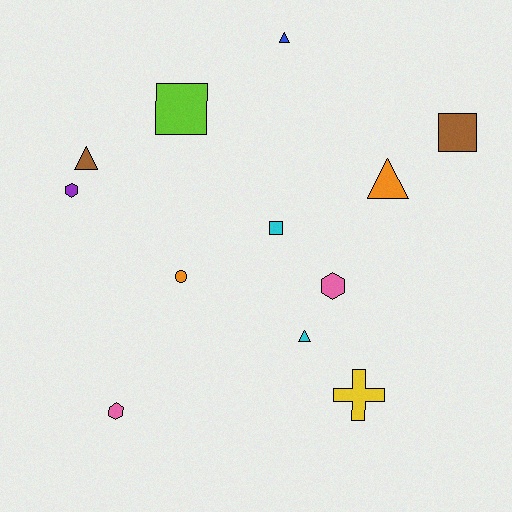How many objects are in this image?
There are 12 objects.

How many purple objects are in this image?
There is 1 purple object.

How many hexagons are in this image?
There are 3 hexagons.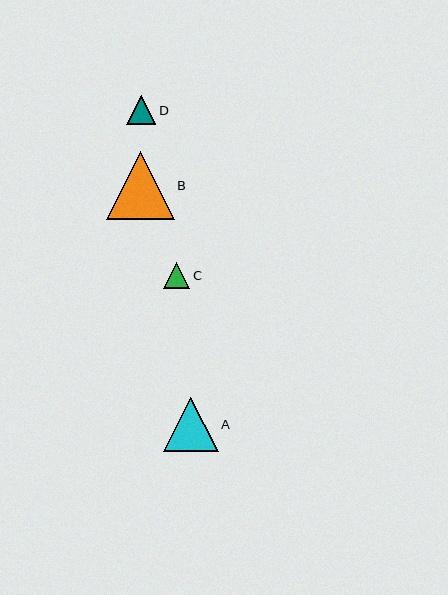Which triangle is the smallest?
Triangle C is the smallest with a size of approximately 26 pixels.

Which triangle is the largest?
Triangle B is the largest with a size of approximately 67 pixels.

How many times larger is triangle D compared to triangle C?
Triangle D is approximately 1.1 times the size of triangle C.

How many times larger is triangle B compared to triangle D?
Triangle B is approximately 2.3 times the size of triangle D.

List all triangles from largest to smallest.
From largest to smallest: B, A, D, C.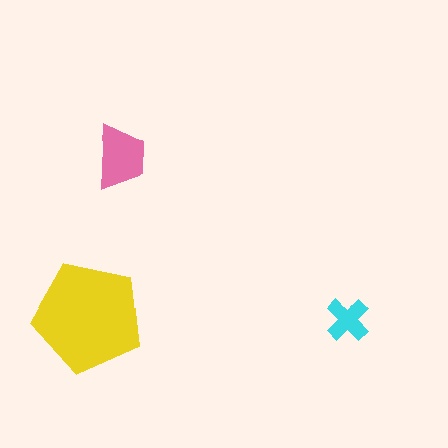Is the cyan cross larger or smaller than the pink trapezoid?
Smaller.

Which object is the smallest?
The cyan cross.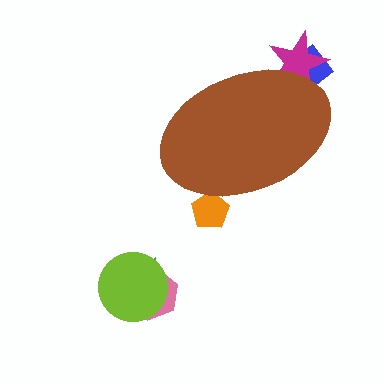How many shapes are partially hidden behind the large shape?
3 shapes are partially hidden.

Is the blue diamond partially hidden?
Yes, the blue diamond is partially hidden behind the brown ellipse.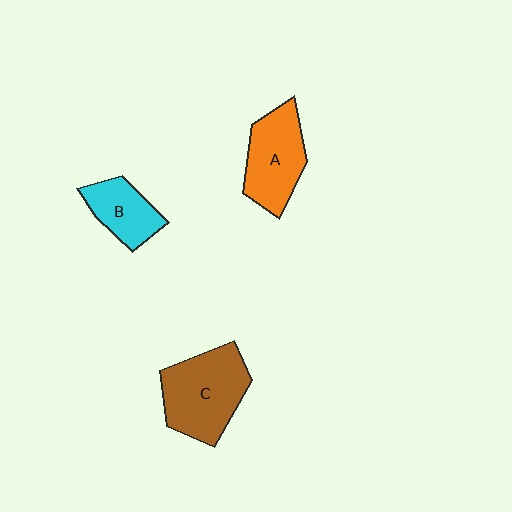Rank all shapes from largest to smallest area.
From largest to smallest: C (brown), A (orange), B (cyan).